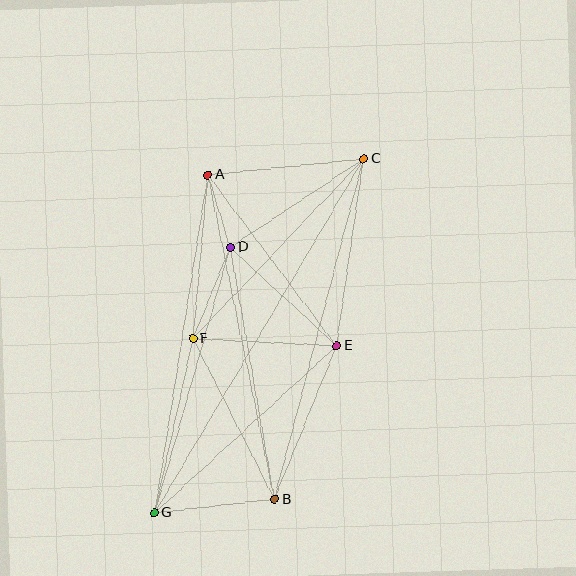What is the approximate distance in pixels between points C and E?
The distance between C and E is approximately 189 pixels.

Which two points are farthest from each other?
Points C and G are farthest from each other.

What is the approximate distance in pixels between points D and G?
The distance between D and G is approximately 276 pixels.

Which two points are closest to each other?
Points A and D are closest to each other.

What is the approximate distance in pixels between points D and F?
The distance between D and F is approximately 99 pixels.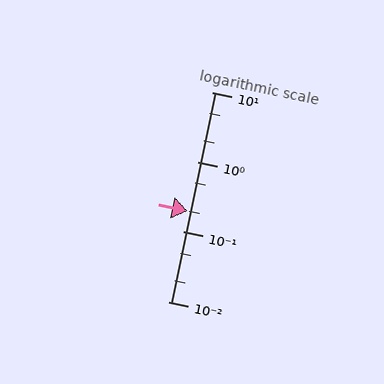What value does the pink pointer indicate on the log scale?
The pointer indicates approximately 0.2.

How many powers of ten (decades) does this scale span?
The scale spans 3 decades, from 0.01 to 10.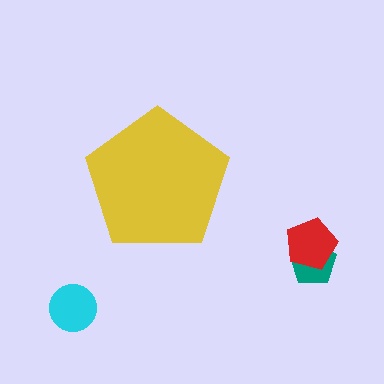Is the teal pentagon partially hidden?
No, the teal pentagon is fully visible.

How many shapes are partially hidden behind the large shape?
0 shapes are partially hidden.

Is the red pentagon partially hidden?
No, the red pentagon is fully visible.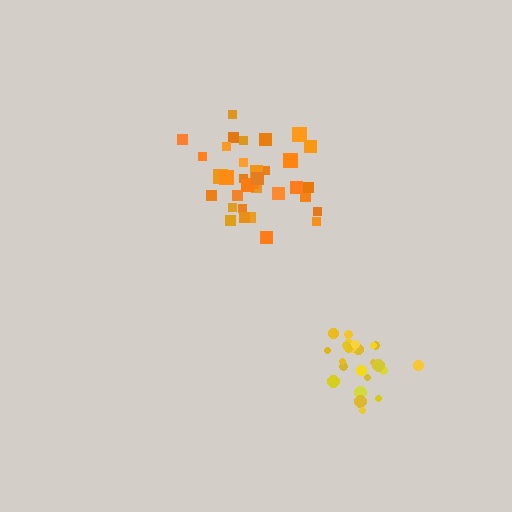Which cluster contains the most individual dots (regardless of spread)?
Orange (34).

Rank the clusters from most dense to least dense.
yellow, orange.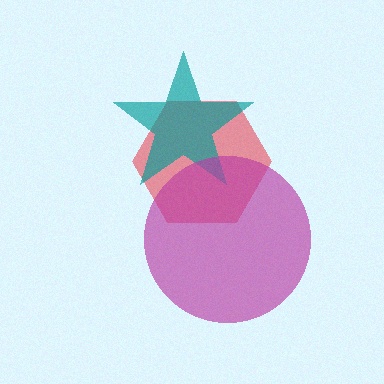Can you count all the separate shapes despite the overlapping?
Yes, there are 3 separate shapes.